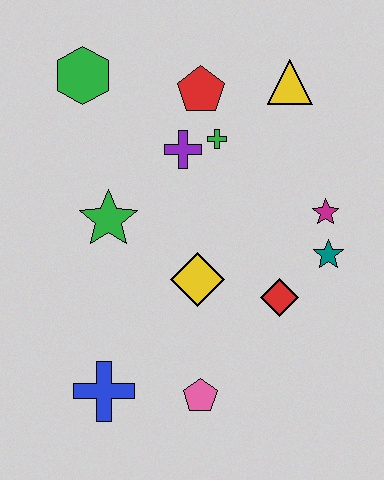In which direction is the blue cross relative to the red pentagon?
The blue cross is below the red pentagon.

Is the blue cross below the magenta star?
Yes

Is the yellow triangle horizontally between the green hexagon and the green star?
No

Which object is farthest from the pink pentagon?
The green hexagon is farthest from the pink pentagon.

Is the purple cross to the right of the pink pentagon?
No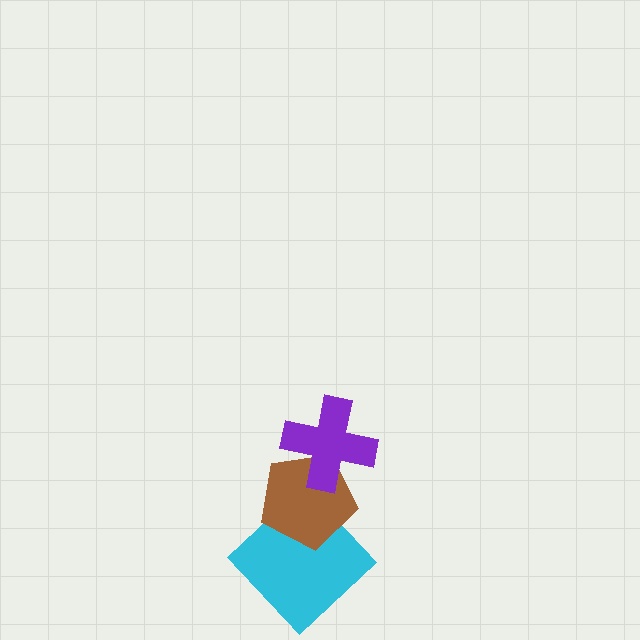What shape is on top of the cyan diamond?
The brown pentagon is on top of the cyan diamond.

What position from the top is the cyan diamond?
The cyan diamond is 3rd from the top.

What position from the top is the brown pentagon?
The brown pentagon is 2nd from the top.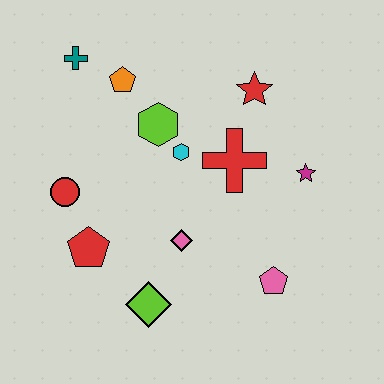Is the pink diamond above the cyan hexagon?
No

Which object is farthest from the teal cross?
The pink pentagon is farthest from the teal cross.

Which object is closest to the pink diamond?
The lime diamond is closest to the pink diamond.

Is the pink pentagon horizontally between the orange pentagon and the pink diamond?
No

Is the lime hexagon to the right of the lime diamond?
Yes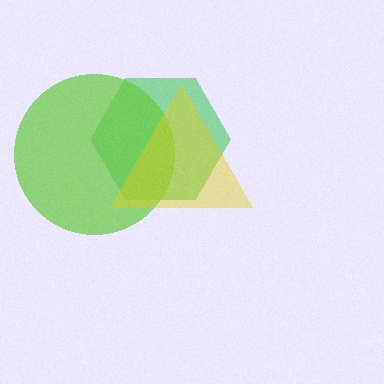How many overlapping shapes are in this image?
There are 3 overlapping shapes in the image.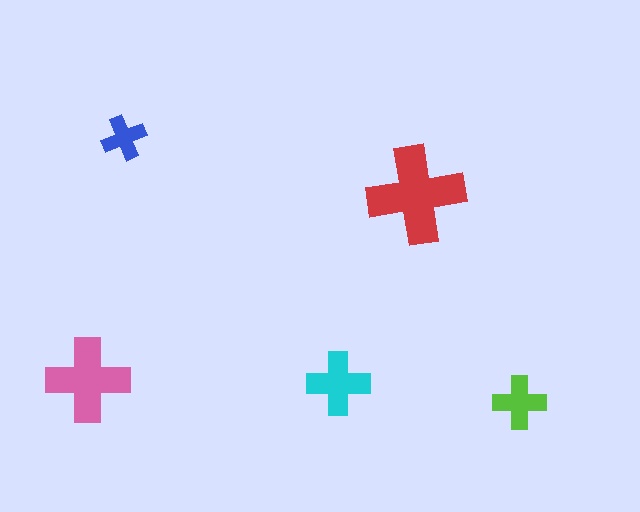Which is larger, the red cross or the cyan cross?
The red one.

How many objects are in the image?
There are 5 objects in the image.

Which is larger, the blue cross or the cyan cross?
The cyan one.